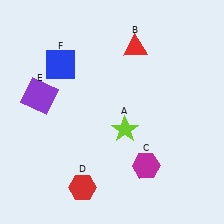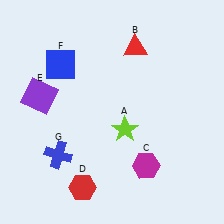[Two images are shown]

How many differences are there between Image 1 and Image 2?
There is 1 difference between the two images.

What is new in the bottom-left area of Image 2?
A blue cross (G) was added in the bottom-left area of Image 2.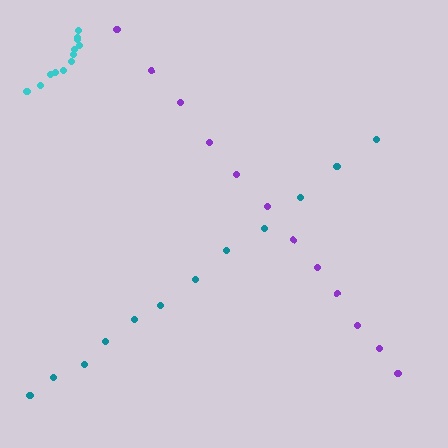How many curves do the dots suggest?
There are 3 distinct paths.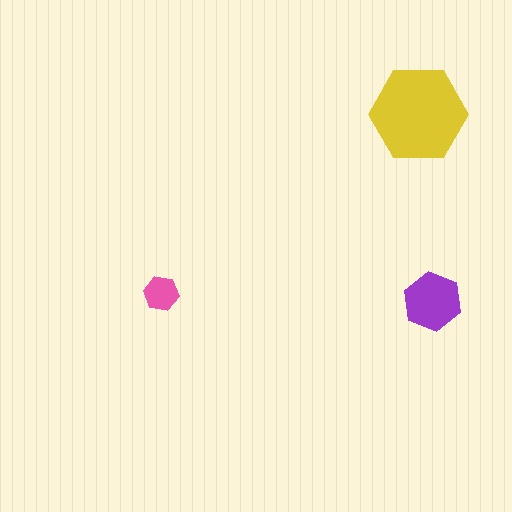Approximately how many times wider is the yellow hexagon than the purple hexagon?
About 1.5 times wider.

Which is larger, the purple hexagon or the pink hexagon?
The purple one.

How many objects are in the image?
There are 3 objects in the image.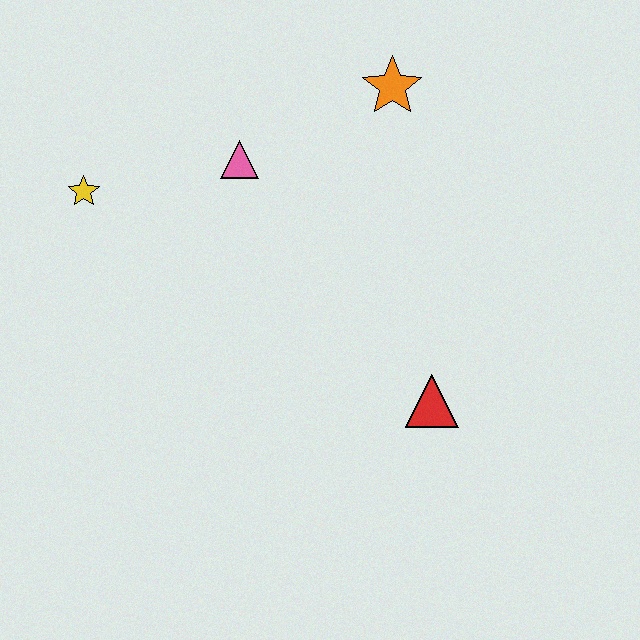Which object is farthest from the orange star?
The yellow star is farthest from the orange star.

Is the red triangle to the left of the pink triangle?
No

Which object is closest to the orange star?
The pink triangle is closest to the orange star.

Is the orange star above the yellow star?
Yes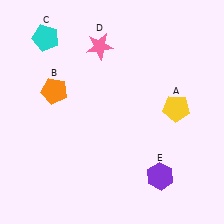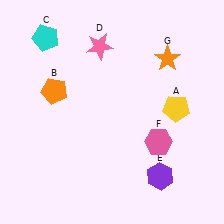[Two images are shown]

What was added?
A pink hexagon (F), an orange star (G) were added in Image 2.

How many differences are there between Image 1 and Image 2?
There are 2 differences between the two images.